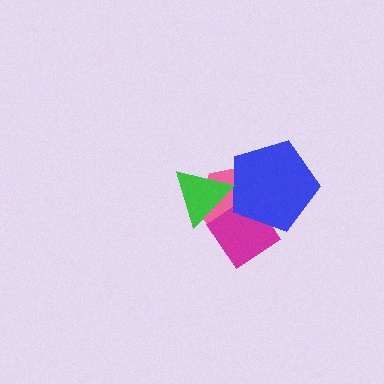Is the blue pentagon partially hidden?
Yes, it is partially covered by another shape.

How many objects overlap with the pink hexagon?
3 objects overlap with the pink hexagon.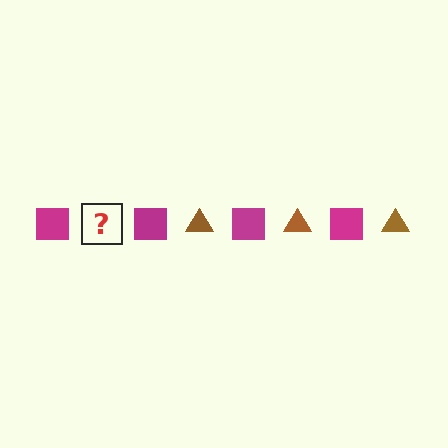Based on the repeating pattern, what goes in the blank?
The blank should be a brown triangle.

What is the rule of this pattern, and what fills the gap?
The rule is that the pattern alternates between magenta square and brown triangle. The gap should be filled with a brown triangle.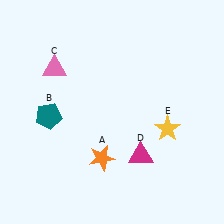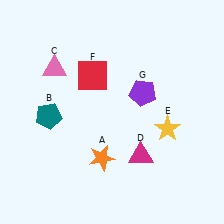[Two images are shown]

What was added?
A red square (F), a purple pentagon (G) were added in Image 2.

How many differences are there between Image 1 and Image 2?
There are 2 differences between the two images.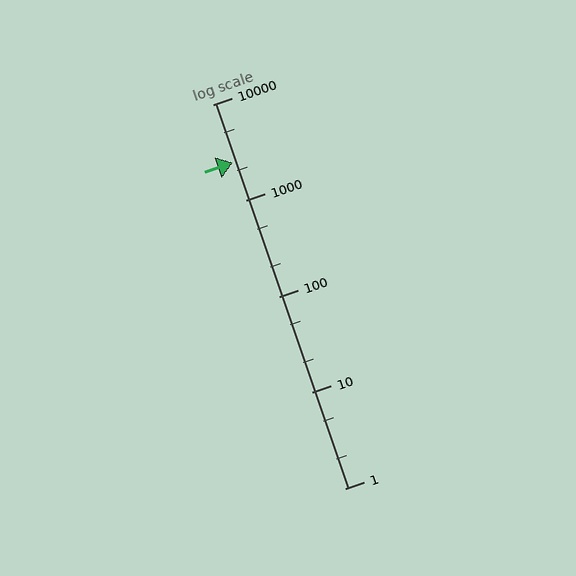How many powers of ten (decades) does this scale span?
The scale spans 4 decades, from 1 to 10000.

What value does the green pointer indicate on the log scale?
The pointer indicates approximately 2500.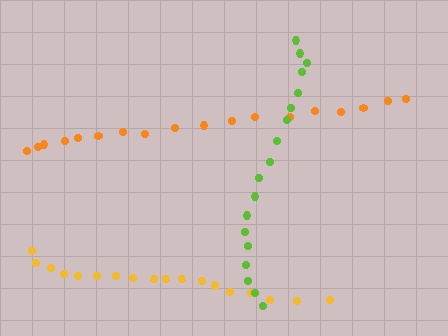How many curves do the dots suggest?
There are 3 distinct paths.